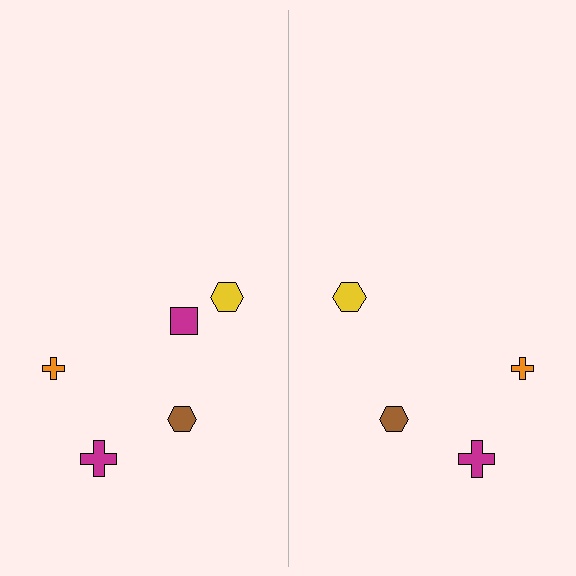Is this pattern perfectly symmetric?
No, the pattern is not perfectly symmetric. A magenta square is missing from the right side.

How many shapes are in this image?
There are 9 shapes in this image.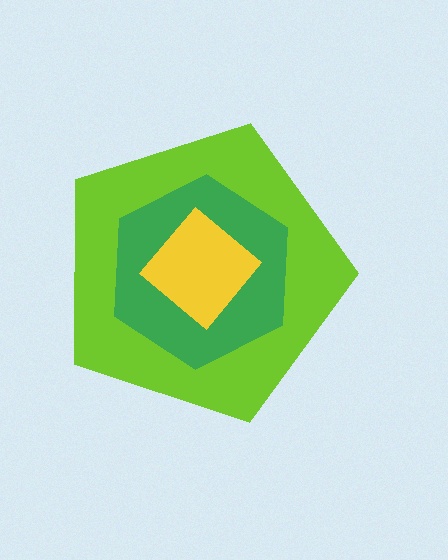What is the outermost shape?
The lime pentagon.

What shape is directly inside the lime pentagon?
The green hexagon.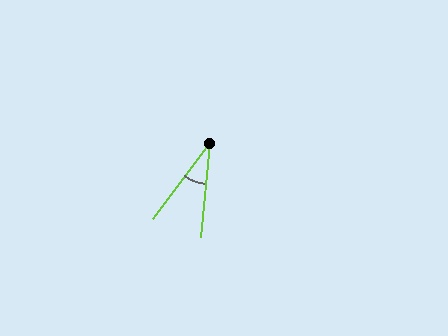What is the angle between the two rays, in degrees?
Approximately 31 degrees.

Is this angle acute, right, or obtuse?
It is acute.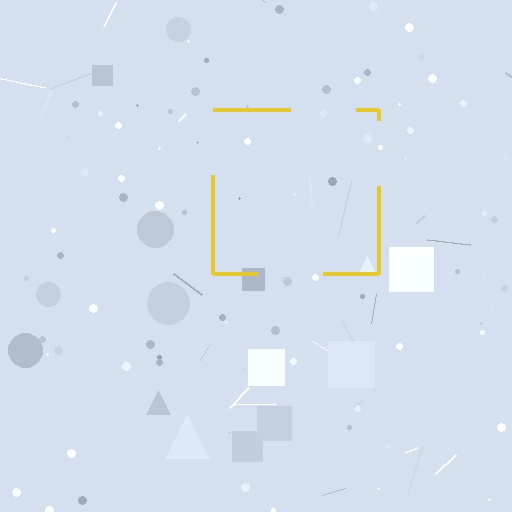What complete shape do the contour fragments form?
The contour fragments form a square.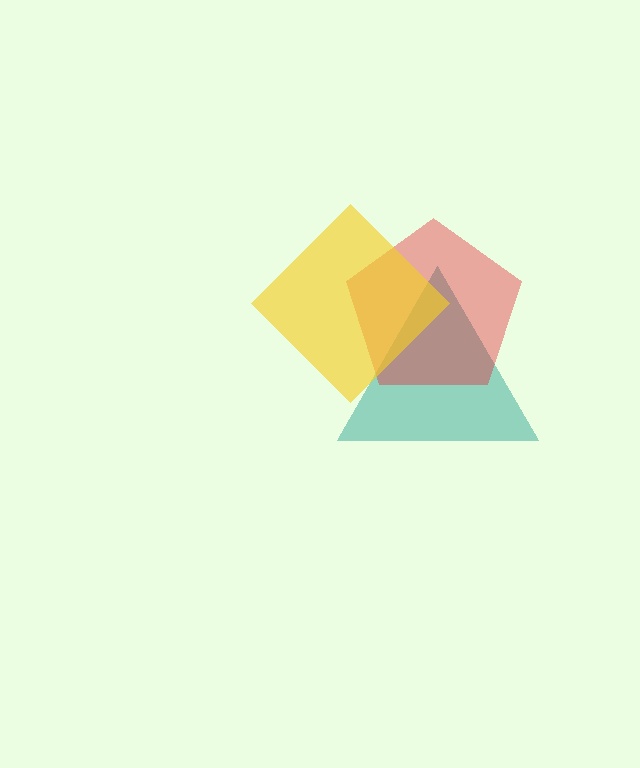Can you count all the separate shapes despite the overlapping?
Yes, there are 3 separate shapes.